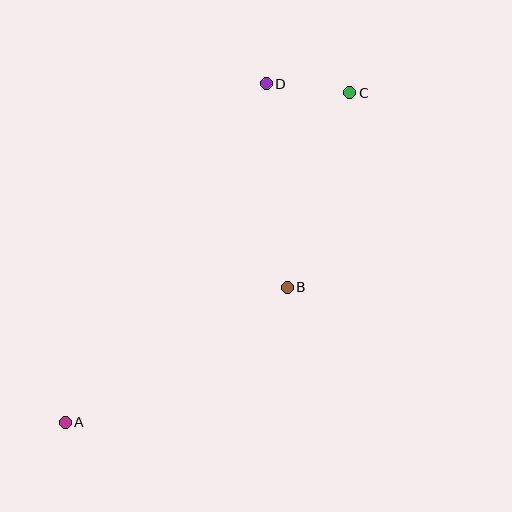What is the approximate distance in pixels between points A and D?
The distance between A and D is approximately 393 pixels.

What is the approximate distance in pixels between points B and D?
The distance between B and D is approximately 204 pixels.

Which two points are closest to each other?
Points C and D are closest to each other.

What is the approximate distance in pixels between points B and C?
The distance between B and C is approximately 205 pixels.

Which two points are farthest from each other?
Points A and C are farthest from each other.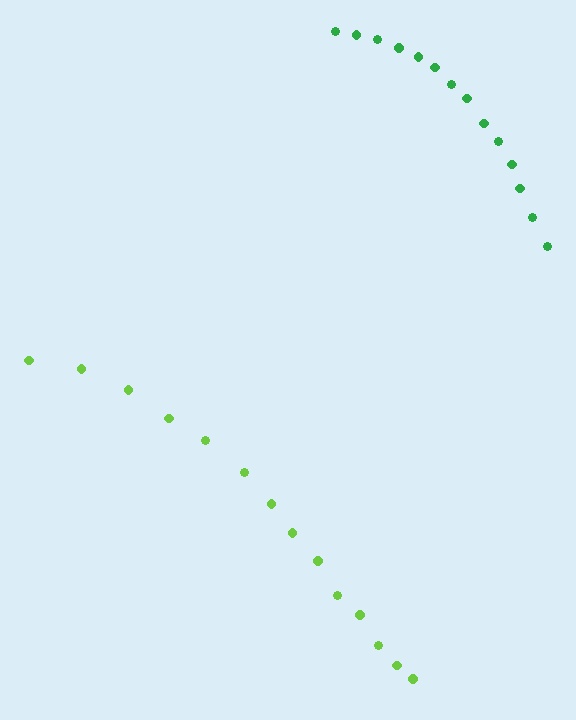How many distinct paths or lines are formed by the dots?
There are 2 distinct paths.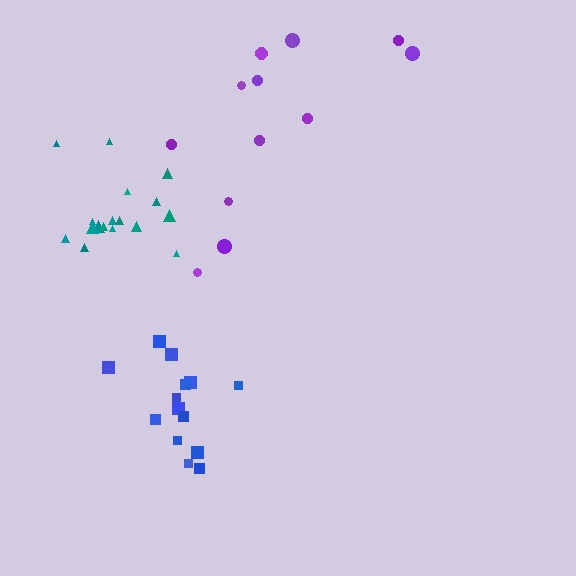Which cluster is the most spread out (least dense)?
Purple.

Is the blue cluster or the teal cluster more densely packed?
Blue.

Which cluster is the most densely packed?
Blue.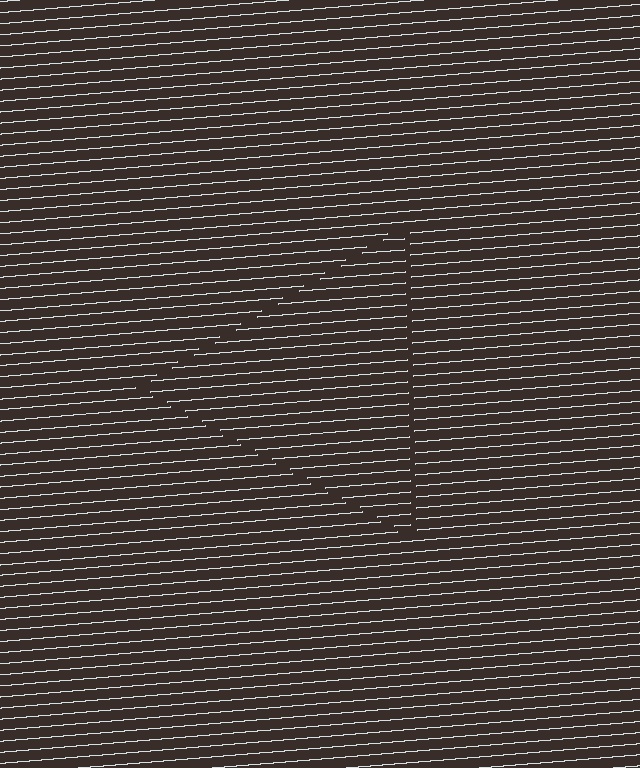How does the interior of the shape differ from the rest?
The interior of the shape contains the same grating, shifted by half a period — the contour is defined by the phase discontinuity where line-ends from the inner and outer gratings abut.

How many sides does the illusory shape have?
3 sides — the line-ends trace a triangle.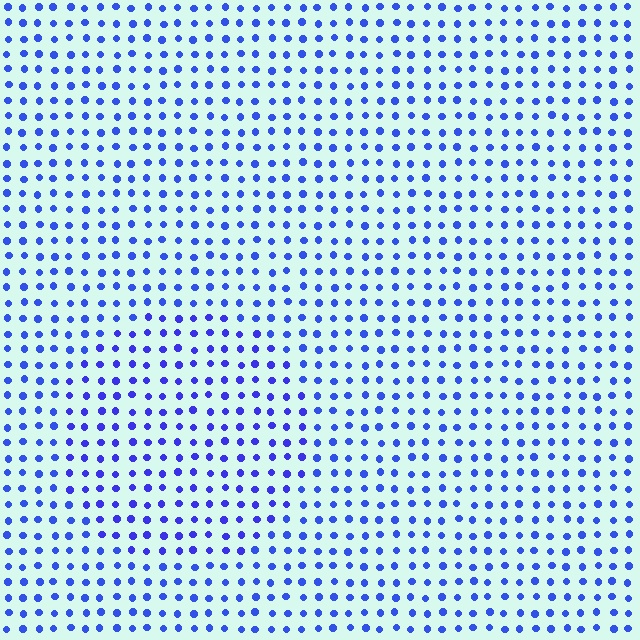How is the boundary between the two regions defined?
The boundary is defined purely by a slight shift in hue (about 14 degrees). Spacing, size, and orientation are identical on both sides.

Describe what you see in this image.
The image is filled with small blue elements in a uniform arrangement. A circle-shaped region is visible where the elements are tinted to a slightly different hue, forming a subtle color boundary.